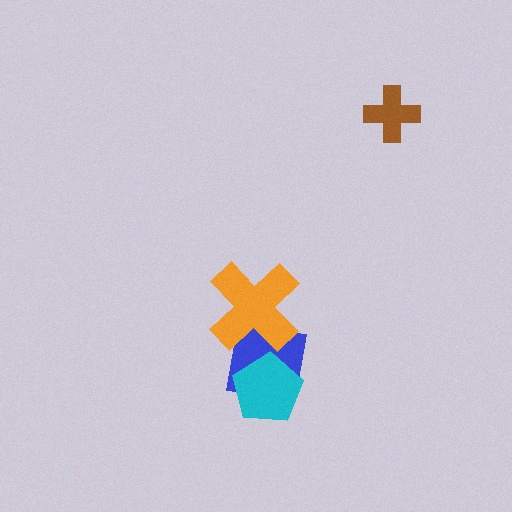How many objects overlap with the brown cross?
0 objects overlap with the brown cross.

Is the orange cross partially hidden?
No, no other shape covers it.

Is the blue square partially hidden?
Yes, it is partially covered by another shape.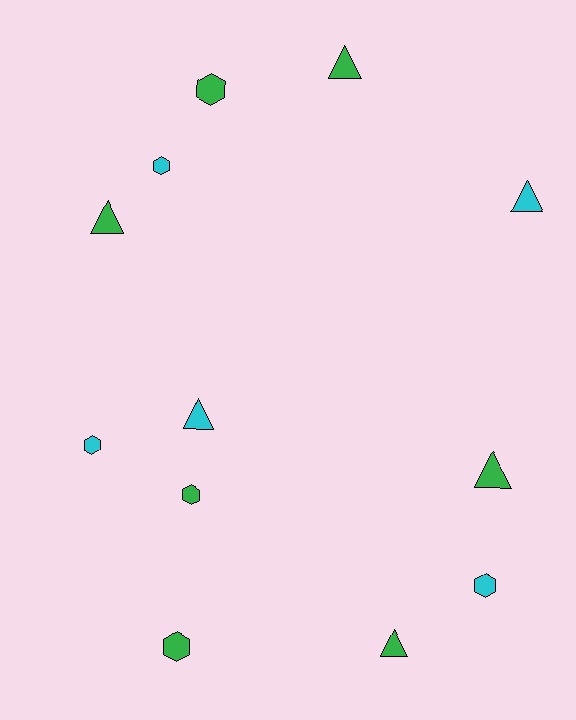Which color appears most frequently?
Green, with 7 objects.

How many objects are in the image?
There are 12 objects.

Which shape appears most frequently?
Triangle, with 6 objects.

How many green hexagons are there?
There are 3 green hexagons.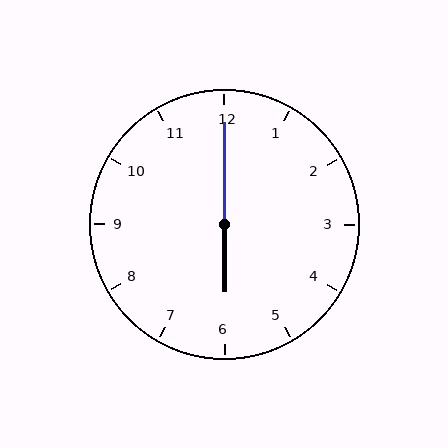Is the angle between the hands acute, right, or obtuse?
It is obtuse.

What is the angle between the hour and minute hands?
Approximately 180 degrees.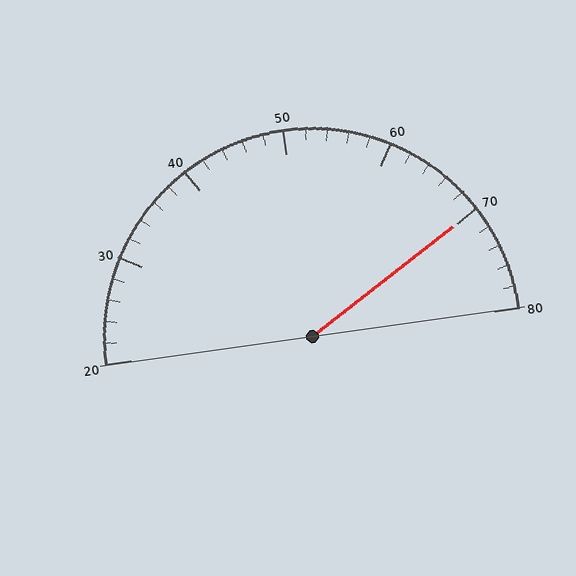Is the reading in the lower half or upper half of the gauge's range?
The reading is in the upper half of the range (20 to 80).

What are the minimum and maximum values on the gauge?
The gauge ranges from 20 to 80.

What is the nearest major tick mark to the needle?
The nearest major tick mark is 70.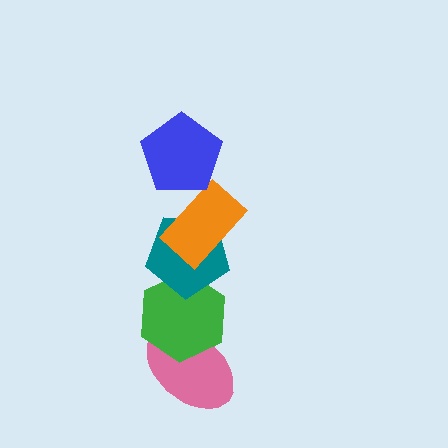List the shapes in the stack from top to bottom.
From top to bottom: the blue pentagon, the orange rectangle, the teal pentagon, the green hexagon, the pink ellipse.